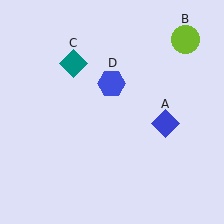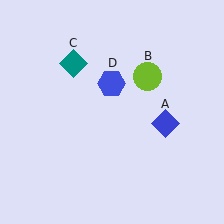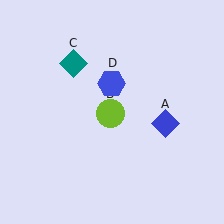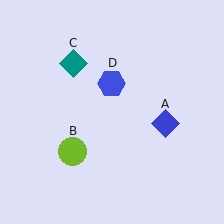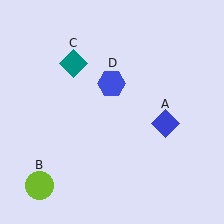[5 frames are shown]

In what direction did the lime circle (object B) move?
The lime circle (object B) moved down and to the left.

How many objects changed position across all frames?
1 object changed position: lime circle (object B).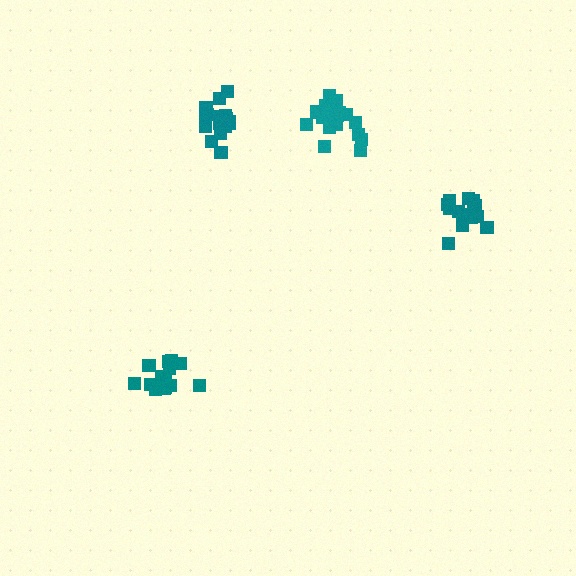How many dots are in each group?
Group 1: 17 dots, Group 2: 16 dots, Group 3: 14 dots, Group 4: 14 dots (61 total).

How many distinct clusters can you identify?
There are 4 distinct clusters.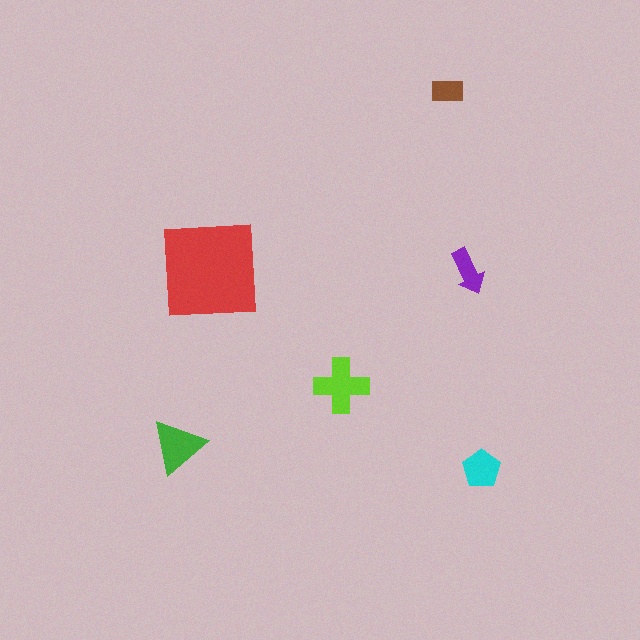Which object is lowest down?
The cyan pentagon is bottommost.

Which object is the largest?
The red square.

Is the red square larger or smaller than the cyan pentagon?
Larger.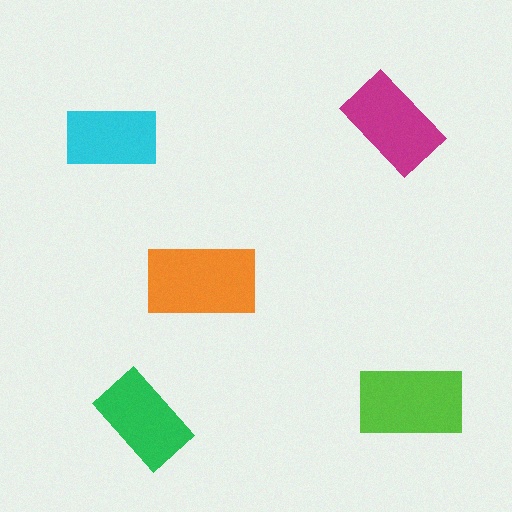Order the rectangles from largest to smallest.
the orange one, the lime one, the magenta one, the green one, the cyan one.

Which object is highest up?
The magenta rectangle is topmost.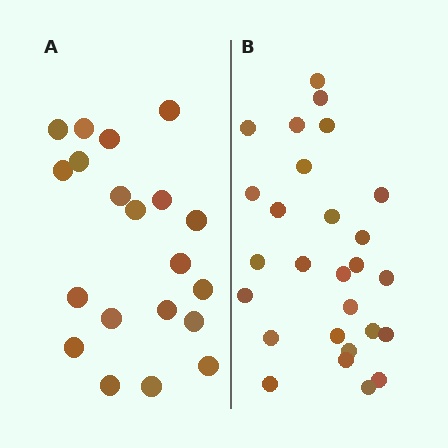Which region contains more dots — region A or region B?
Region B (the right region) has more dots.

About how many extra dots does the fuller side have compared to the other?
Region B has roughly 8 or so more dots than region A.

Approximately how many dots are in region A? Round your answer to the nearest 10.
About 20 dots.